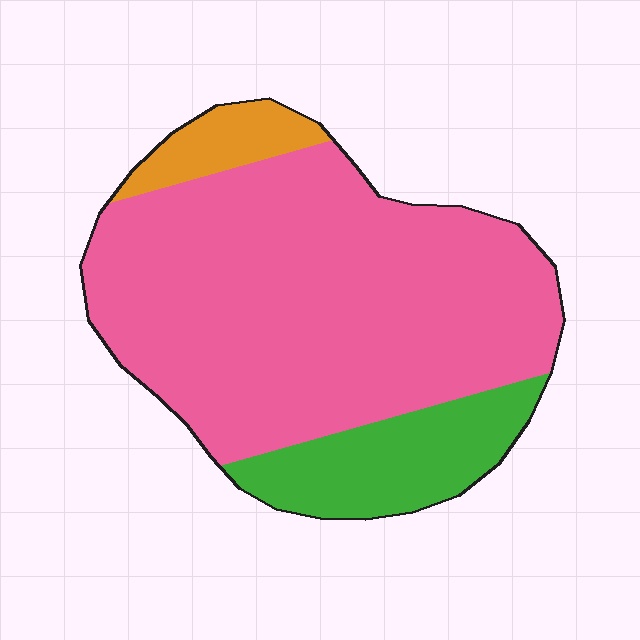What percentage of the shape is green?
Green takes up less than a quarter of the shape.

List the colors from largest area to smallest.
From largest to smallest: pink, green, orange.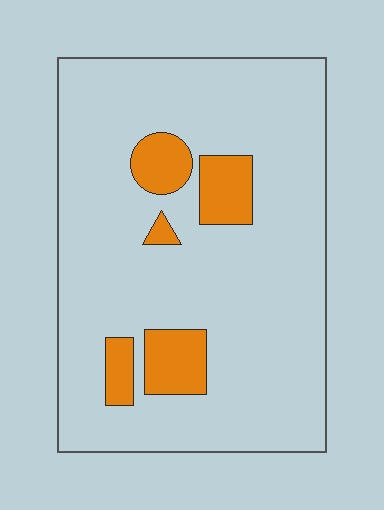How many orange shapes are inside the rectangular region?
5.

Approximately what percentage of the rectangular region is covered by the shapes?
Approximately 15%.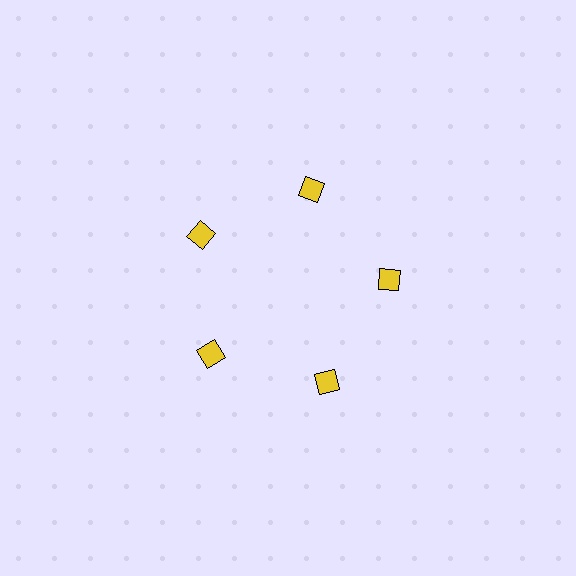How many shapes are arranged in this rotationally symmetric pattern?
There are 5 shapes, arranged in 5 groups of 1.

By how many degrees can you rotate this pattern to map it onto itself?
The pattern maps onto itself every 72 degrees of rotation.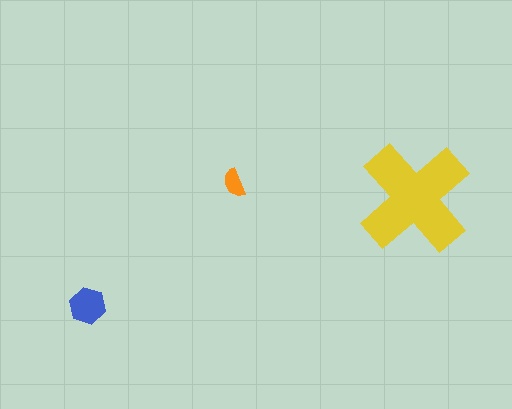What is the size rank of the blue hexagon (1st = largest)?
2nd.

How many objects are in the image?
There are 3 objects in the image.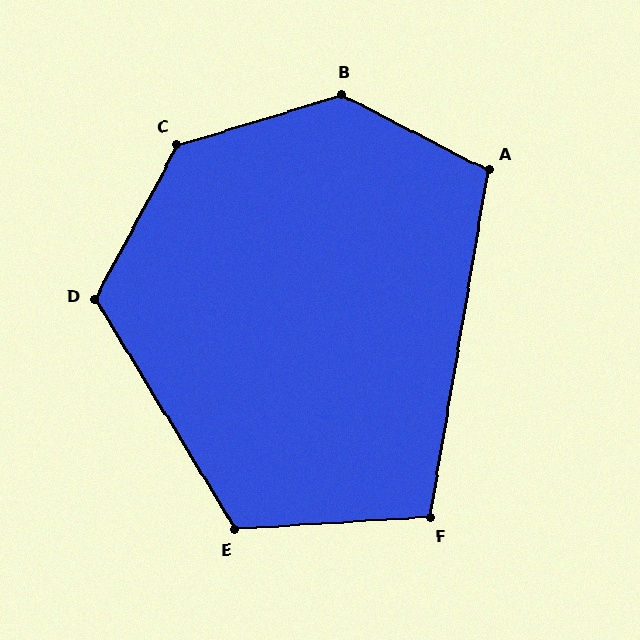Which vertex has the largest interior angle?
B, at approximately 136 degrees.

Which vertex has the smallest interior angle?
F, at approximately 103 degrees.